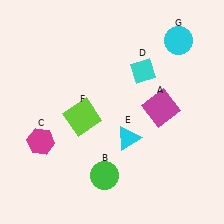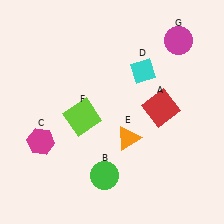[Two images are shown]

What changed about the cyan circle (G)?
In Image 1, G is cyan. In Image 2, it changed to magenta.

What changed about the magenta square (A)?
In Image 1, A is magenta. In Image 2, it changed to red.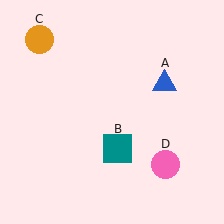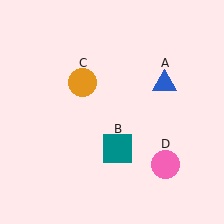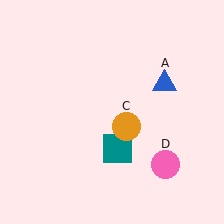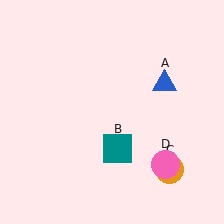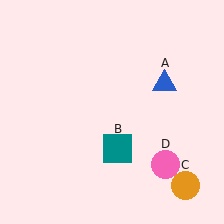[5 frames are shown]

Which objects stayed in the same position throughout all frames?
Blue triangle (object A) and teal square (object B) and pink circle (object D) remained stationary.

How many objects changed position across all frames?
1 object changed position: orange circle (object C).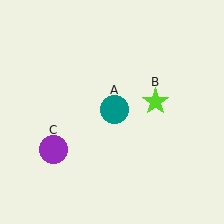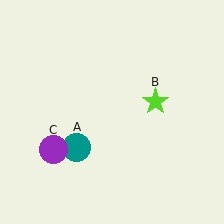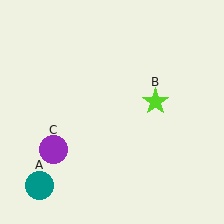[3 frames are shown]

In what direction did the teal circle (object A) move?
The teal circle (object A) moved down and to the left.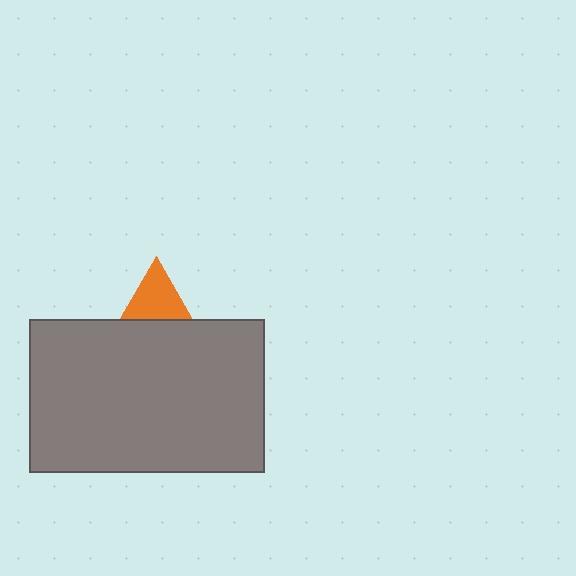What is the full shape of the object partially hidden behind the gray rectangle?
The partially hidden object is an orange triangle.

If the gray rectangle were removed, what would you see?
You would see the complete orange triangle.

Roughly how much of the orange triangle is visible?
A small part of it is visible (roughly 36%).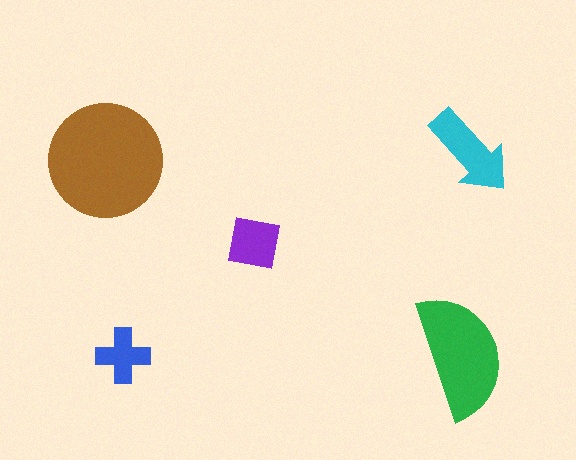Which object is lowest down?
The blue cross is bottommost.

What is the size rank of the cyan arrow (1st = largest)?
3rd.